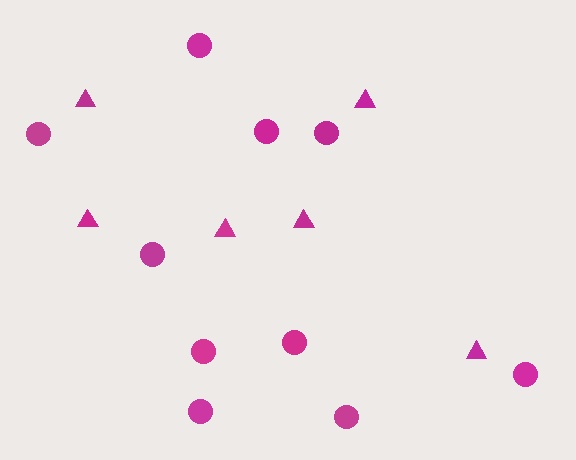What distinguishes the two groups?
There are 2 groups: one group of triangles (6) and one group of circles (10).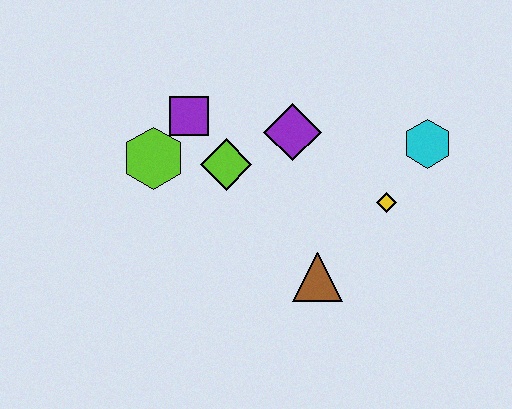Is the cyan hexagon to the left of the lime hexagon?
No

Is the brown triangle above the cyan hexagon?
No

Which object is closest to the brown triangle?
The yellow diamond is closest to the brown triangle.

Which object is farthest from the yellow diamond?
The lime hexagon is farthest from the yellow diamond.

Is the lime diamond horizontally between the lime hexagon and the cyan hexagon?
Yes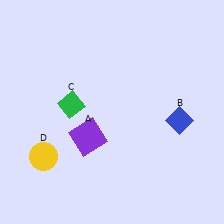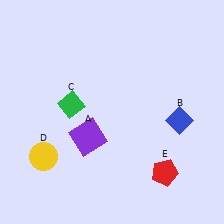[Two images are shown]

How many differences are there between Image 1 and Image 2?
There is 1 difference between the two images.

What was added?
A red pentagon (E) was added in Image 2.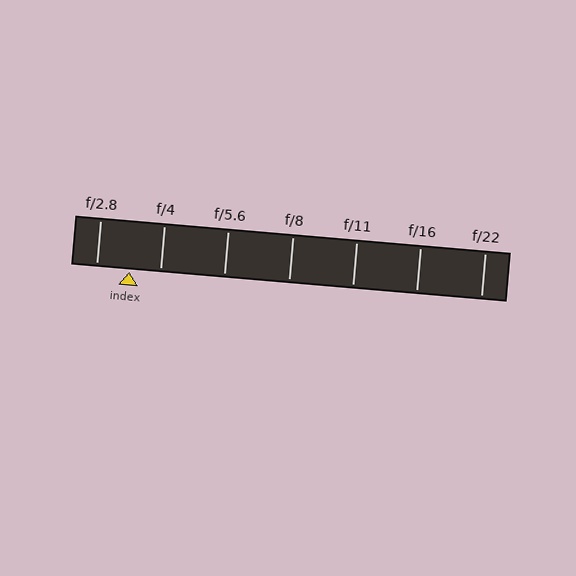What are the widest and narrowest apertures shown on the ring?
The widest aperture shown is f/2.8 and the narrowest is f/22.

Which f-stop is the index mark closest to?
The index mark is closest to f/4.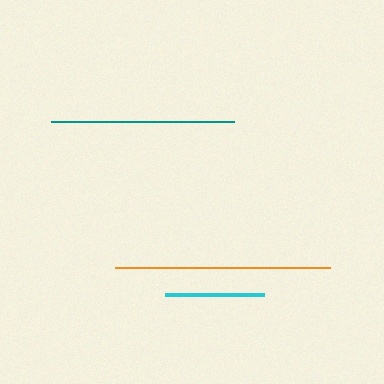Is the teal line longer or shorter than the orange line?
The orange line is longer than the teal line.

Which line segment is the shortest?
The cyan line is the shortest at approximately 99 pixels.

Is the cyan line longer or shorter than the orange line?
The orange line is longer than the cyan line.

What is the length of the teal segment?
The teal segment is approximately 183 pixels long.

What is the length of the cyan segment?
The cyan segment is approximately 99 pixels long.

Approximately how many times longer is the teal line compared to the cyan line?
The teal line is approximately 1.9 times the length of the cyan line.